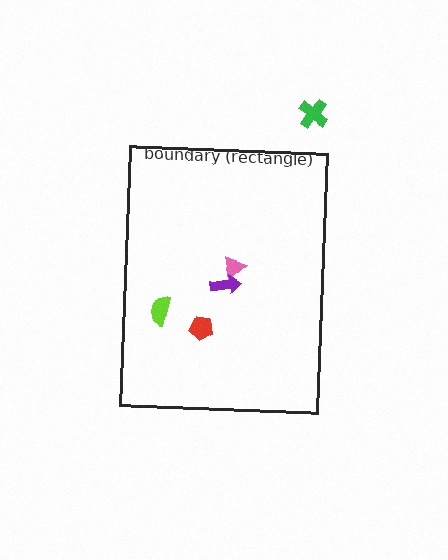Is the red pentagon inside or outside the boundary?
Inside.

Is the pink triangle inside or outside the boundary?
Inside.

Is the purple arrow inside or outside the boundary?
Inside.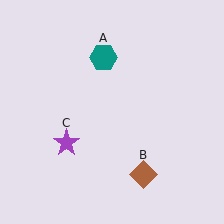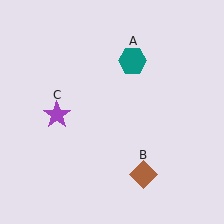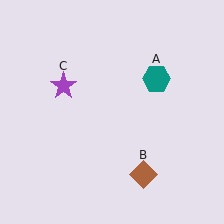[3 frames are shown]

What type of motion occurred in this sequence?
The teal hexagon (object A), purple star (object C) rotated clockwise around the center of the scene.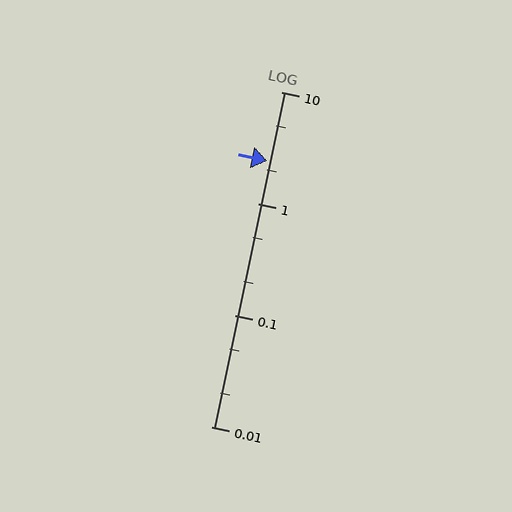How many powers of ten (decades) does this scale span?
The scale spans 3 decades, from 0.01 to 10.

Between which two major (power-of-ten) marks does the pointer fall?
The pointer is between 1 and 10.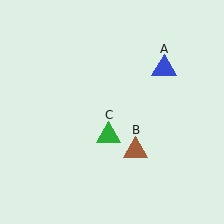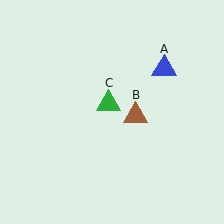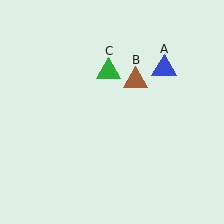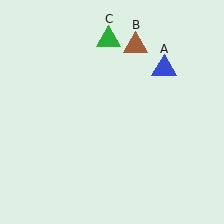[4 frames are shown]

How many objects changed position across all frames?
2 objects changed position: brown triangle (object B), green triangle (object C).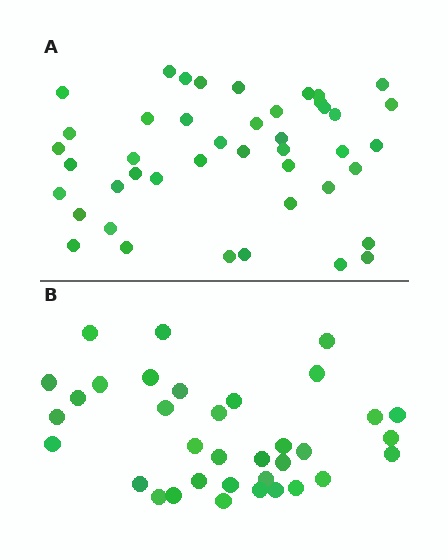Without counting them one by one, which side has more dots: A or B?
Region A (the top region) has more dots.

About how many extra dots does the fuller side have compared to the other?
Region A has roughly 8 or so more dots than region B.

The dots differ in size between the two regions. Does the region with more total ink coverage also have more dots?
No. Region B has more total ink coverage because its dots are larger, but region A actually contains more individual dots. Total area can be misleading — the number of items is what matters here.